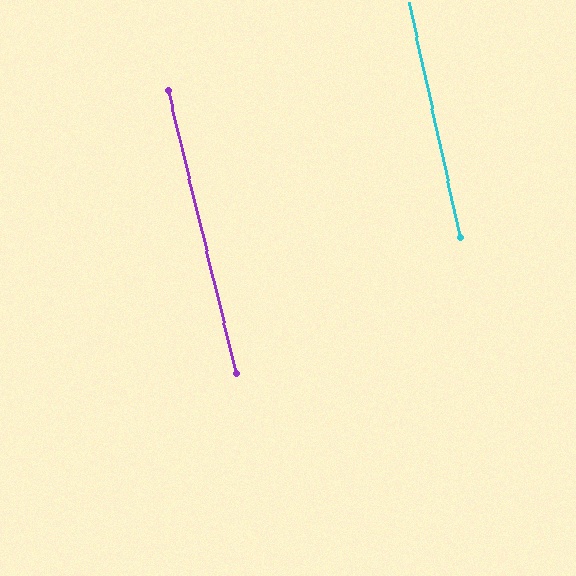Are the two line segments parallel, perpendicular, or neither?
Parallel — their directions differ by only 1.3°.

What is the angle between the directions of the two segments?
Approximately 1 degree.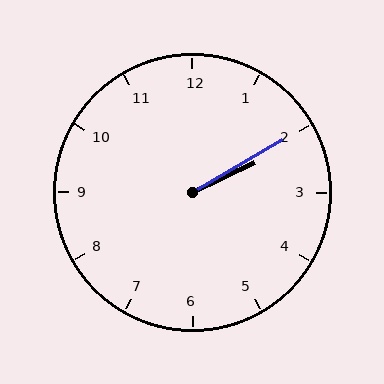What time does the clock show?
2:10.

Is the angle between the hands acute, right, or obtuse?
It is acute.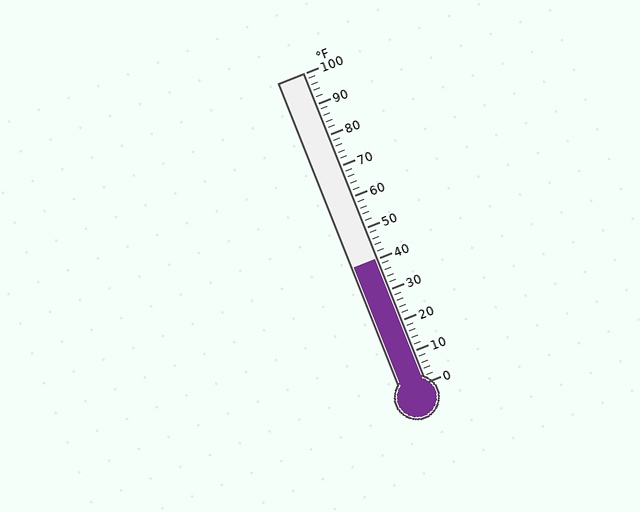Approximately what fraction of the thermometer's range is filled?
The thermometer is filled to approximately 40% of its range.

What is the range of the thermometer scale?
The thermometer scale ranges from 0°F to 100°F.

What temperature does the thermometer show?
The thermometer shows approximately 40°F.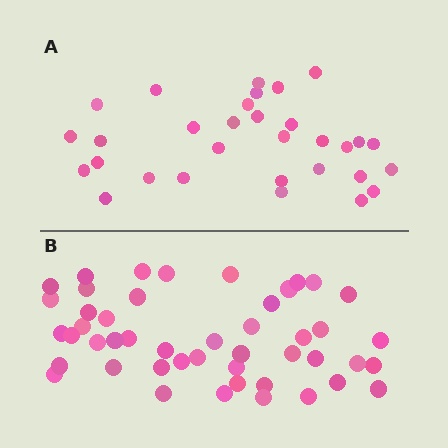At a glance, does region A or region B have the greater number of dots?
Region B (the bottom region) has more dots.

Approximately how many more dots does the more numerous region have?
Region B has approximately 15 more dots than region A.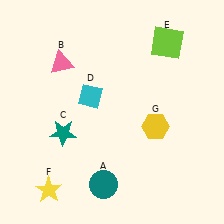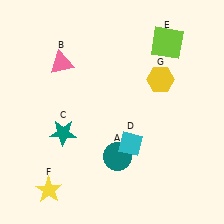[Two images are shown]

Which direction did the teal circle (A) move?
The teal circle (A) moved up.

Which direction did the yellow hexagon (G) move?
The yellow hexagon (G) moved up.